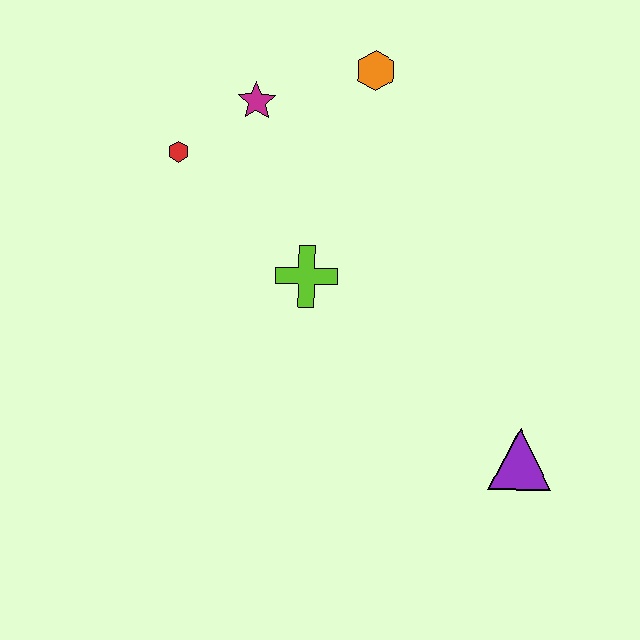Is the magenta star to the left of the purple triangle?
Yes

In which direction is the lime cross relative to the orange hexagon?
The lime cross is below the orange hexagon.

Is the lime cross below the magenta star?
Yes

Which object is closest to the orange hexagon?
The magenta star is closest to the orange hexagon.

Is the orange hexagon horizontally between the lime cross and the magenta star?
No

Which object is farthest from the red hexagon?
The purple triangle is farthest from the red hexagon.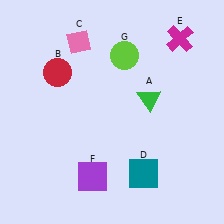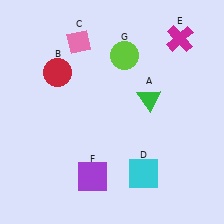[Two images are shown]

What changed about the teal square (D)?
In Image 1, D is teal. In Image 2, it changed to cyan.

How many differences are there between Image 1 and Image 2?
There is 1 difference between the two images.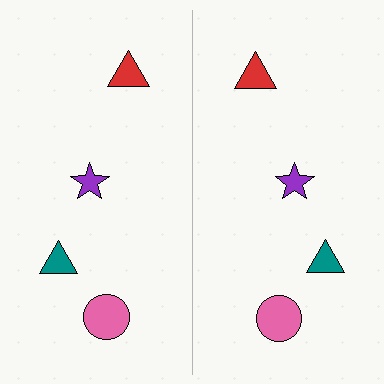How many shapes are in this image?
There are 8 shapes in this image.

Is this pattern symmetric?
Yes, this pattern has bilateral (reflection) symmetry.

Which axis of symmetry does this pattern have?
The pattern has a vertical axis of symmetry running through the center of the image.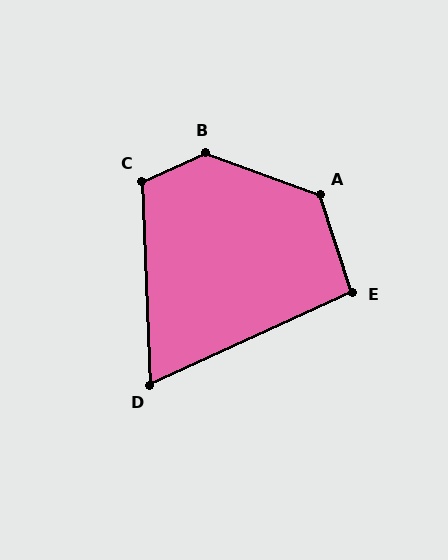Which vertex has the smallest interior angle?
D, at approximately 68 degrees.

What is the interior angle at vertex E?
Approximately 97 degrees (obtuse).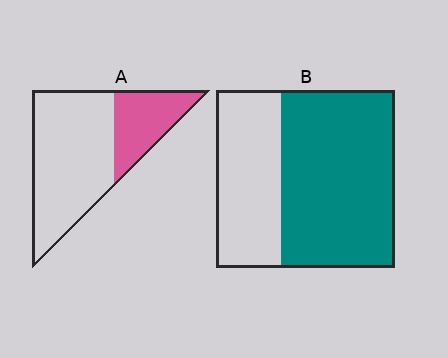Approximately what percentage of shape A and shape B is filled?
A is approximately 30% and B is approximately 65%.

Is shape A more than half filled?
No.